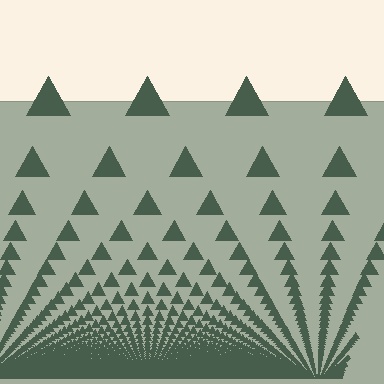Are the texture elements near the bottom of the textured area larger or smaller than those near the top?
Smaller. The gradient is inverted — elements near the bottom are smaller and denser.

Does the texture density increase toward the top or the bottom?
Density increases toward the bottom.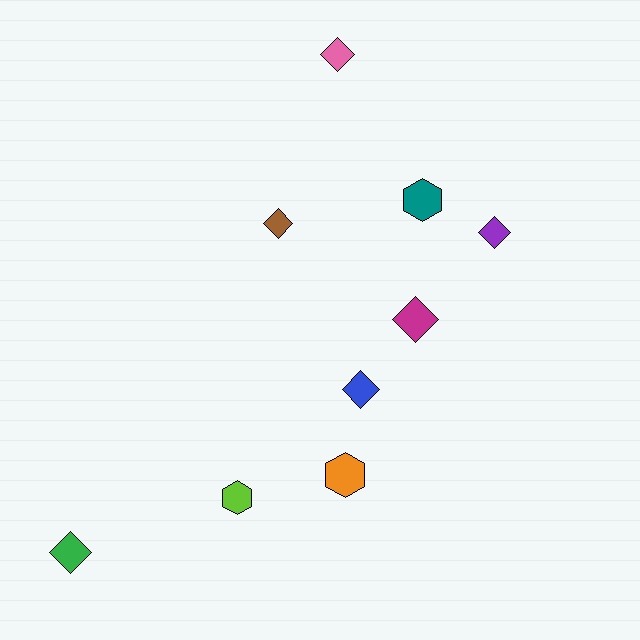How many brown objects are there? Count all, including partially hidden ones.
There is 1 brown object.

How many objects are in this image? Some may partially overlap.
There are 9 objects.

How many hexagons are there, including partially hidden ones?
There are 3 hexagons.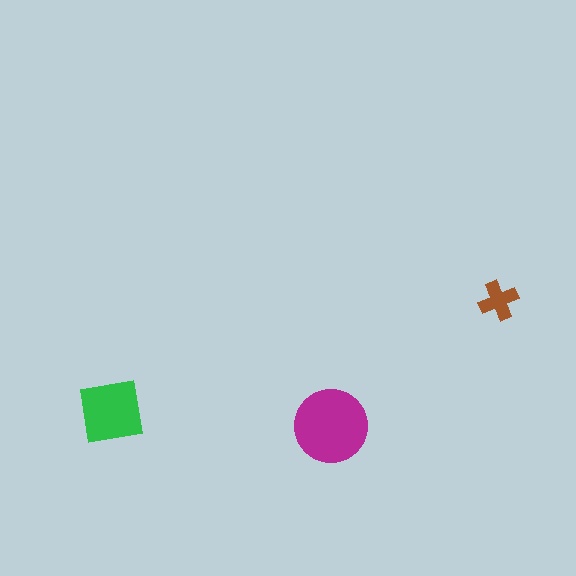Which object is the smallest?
The brown cross.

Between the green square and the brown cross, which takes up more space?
The green square.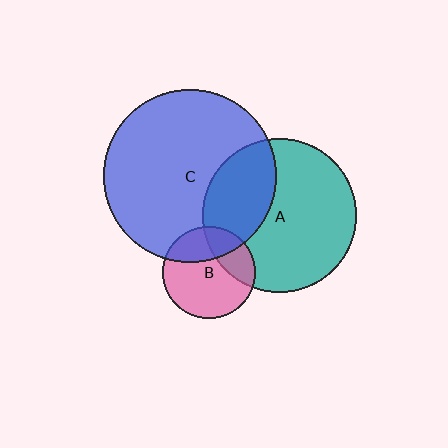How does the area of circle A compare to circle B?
Approximately 2.8 times.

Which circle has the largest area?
Circle C (blue).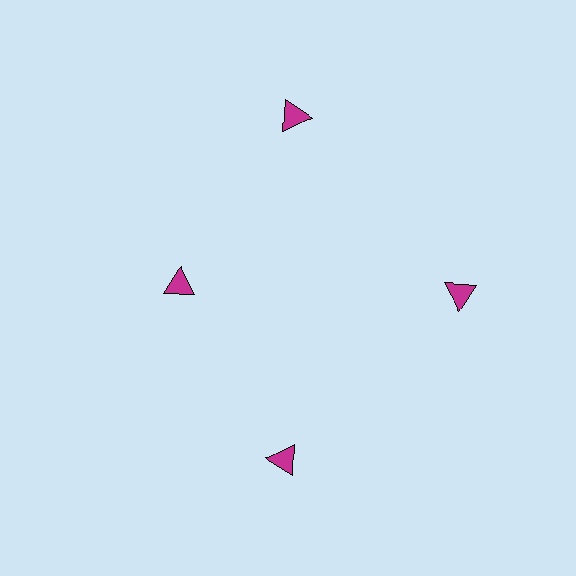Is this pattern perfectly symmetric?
No. The 4 magenta triangles are arranged in a ring, but one element near the 9 o'clock position is pulled inward toward the center, breaking the 4-fold rotational symmetry.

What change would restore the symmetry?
The symmetry would be restored by moving it outward, back onto the ring so that all 4 triangles sit at equal angles and equal distance from the center.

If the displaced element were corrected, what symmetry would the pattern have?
It would have 4-fold rotational symmetry — the pattern would map onto itself every 90 degrees.